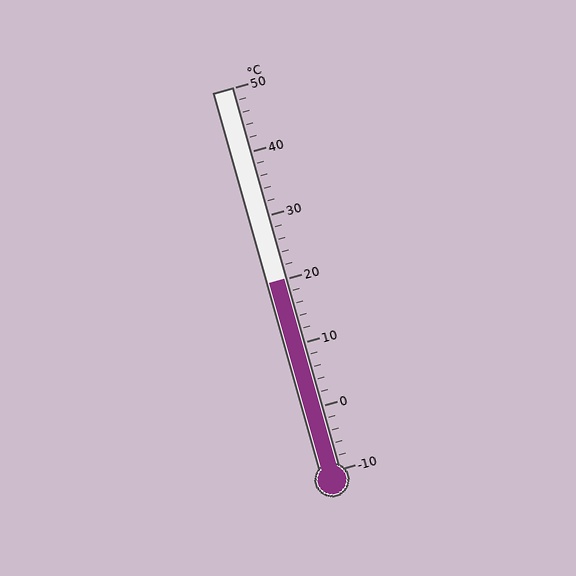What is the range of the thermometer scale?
The thermometer scale ranges from -10°C to 50°C.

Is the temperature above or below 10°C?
The temperature is above 10°C.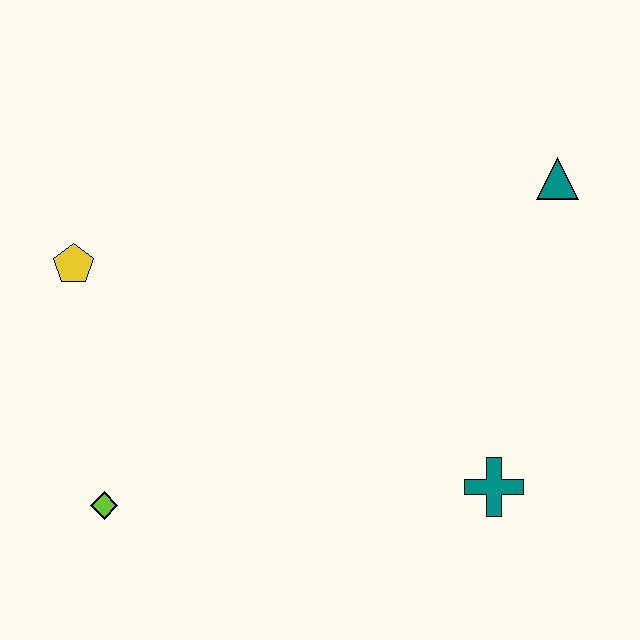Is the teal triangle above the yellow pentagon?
Yes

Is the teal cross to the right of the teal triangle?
No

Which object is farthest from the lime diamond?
The teal triangle is farthest from the lime diamond.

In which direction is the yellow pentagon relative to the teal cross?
The yellow pentagon is to the left of the teal cross.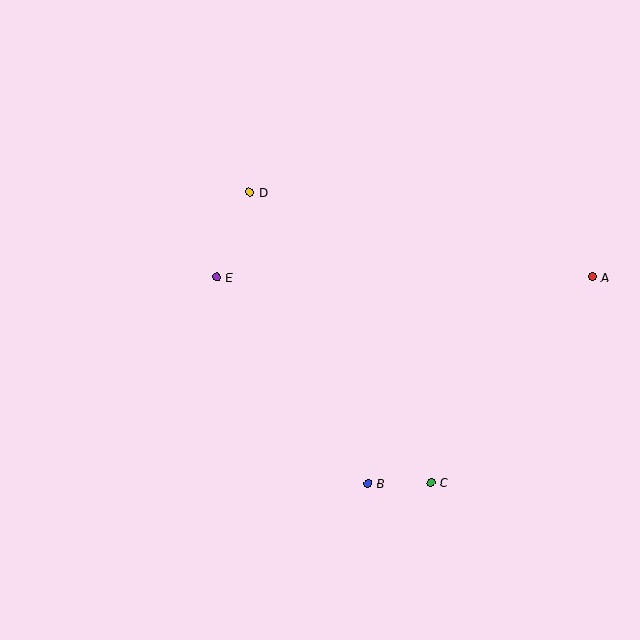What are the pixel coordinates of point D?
Point D is at (250, 192).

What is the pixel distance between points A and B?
The distance between A and B is 305 pixels.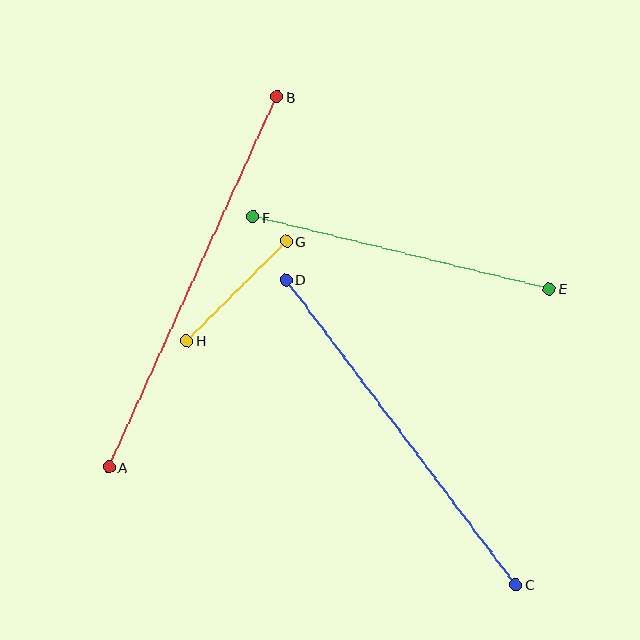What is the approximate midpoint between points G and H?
The midpoint is at approximately (237, 291) pixels.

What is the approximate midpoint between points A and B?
The midpoint is at approximately (193, 282) pixels.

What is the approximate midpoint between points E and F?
The midpoint is at approximately (401, 253) pixels.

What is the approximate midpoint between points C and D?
The midpoint is at approximately (401, 432) pixels.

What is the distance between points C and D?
The distance is approximately 382 pixels.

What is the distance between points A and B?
The distance is approximately 407 pixels.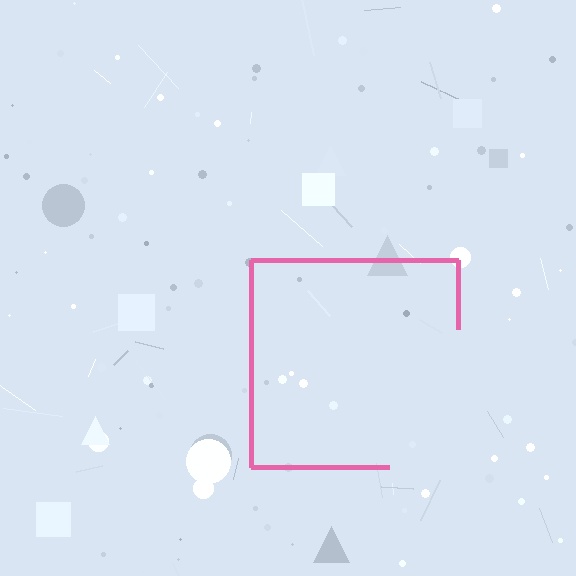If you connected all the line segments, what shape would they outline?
They would outline a square.